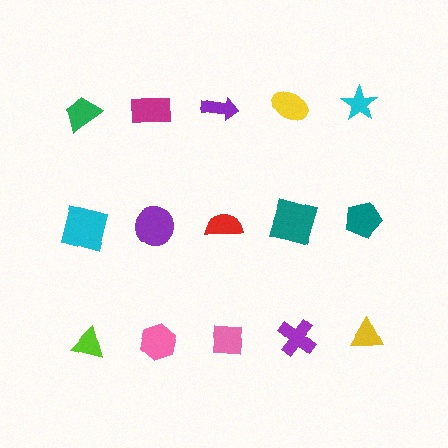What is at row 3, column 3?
A pink square.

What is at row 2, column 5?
A teal pentagon.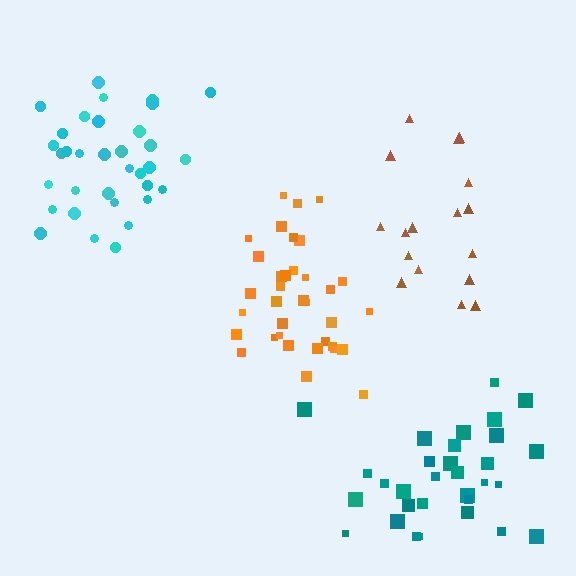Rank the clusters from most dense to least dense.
cyan, orange, teal, brown.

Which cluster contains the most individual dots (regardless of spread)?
Orange (35).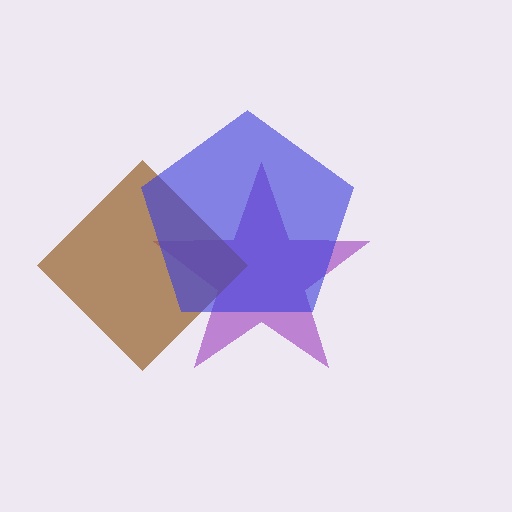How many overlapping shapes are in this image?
There are 3 overlapping shapes in the image.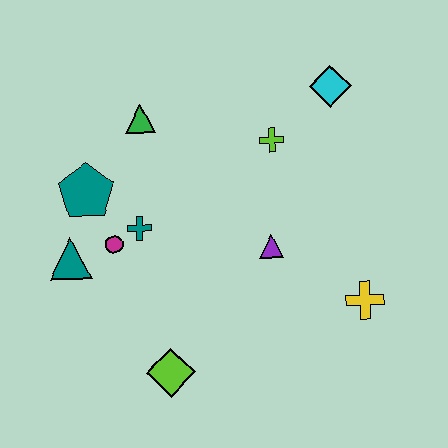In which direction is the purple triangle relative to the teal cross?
The purple triangle is to the right of the teal cross.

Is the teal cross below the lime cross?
Yes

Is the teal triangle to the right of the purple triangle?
No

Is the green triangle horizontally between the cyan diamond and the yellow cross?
No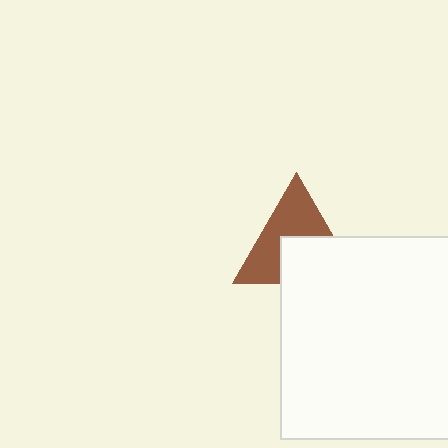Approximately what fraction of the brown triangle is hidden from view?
Roughly 45% of the brown triangle is hidden behind the white square.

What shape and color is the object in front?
The object in front is a white square.